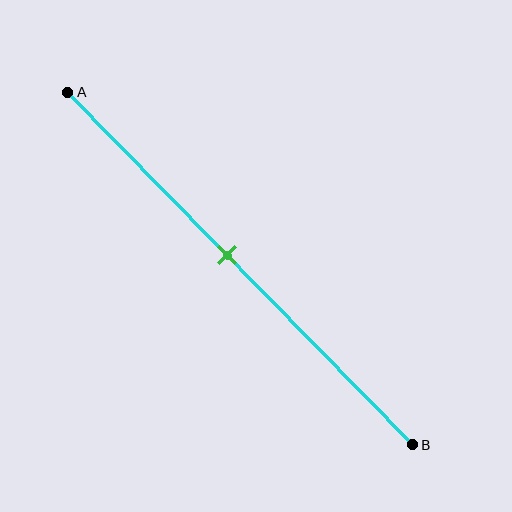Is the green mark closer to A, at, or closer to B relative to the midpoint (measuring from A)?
The green mark is closer to point A than the midpoint of segment AB.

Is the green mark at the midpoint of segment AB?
No, the mark is at about 45% from A, not at the 50% midpoint.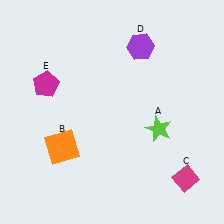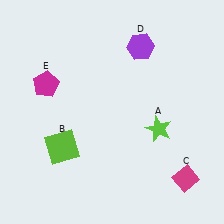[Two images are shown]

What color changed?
The square (B) changed from orange in Image 1 to lime in Image 2.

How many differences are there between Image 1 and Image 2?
There is 1 difference between the two images.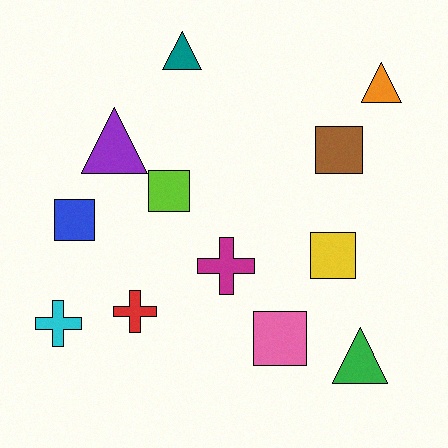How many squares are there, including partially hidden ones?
There are 5 squares.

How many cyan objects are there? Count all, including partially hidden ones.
There is 1 cyan object.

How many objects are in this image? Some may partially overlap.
There are 12 objects.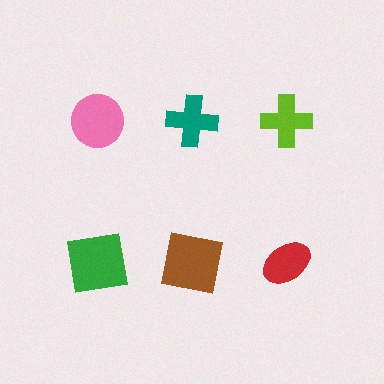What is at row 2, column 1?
A green square.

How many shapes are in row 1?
3 shapes.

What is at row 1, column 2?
A teal cross.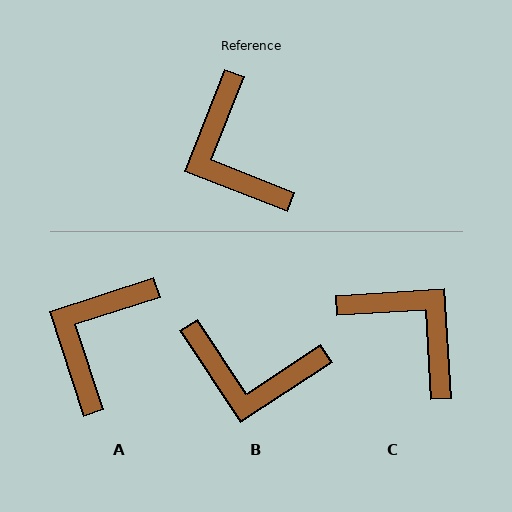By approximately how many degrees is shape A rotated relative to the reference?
Approximately 50 degrees clockwise.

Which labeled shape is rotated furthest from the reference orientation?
C, about 155 degrees away.